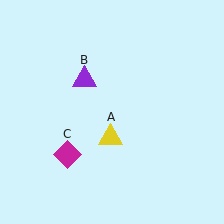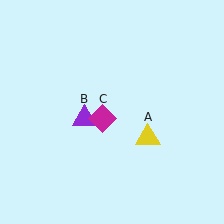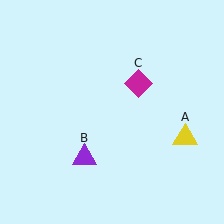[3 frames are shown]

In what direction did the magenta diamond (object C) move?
The magenta diamond (object C) moved up and to the right.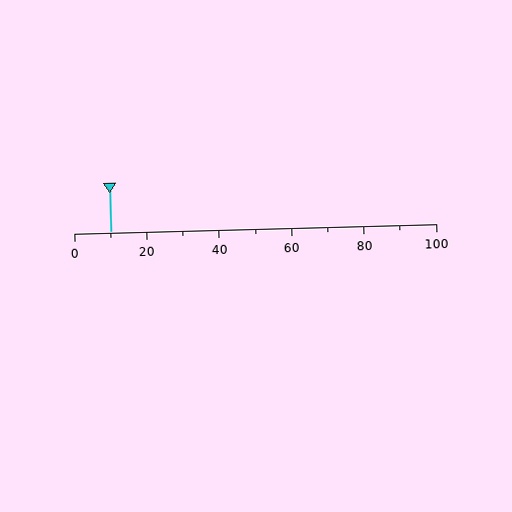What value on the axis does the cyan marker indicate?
The marker indicates approximately 10.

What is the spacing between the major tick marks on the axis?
The major ticks are spaced 20 apart.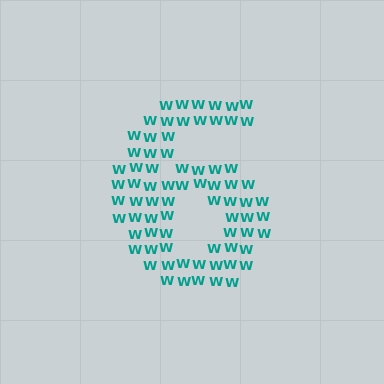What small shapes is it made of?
It is made of small letter W's.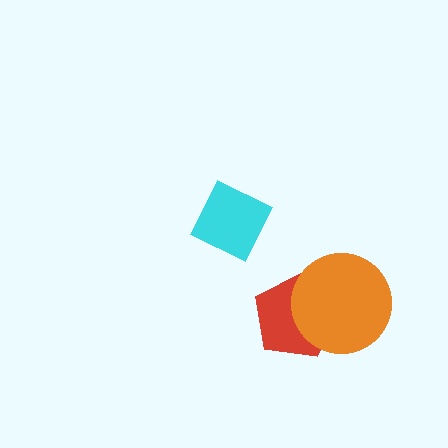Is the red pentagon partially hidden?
Yes, it is partially covered by another shape.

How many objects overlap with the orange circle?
1 object overlaps with the orange circle.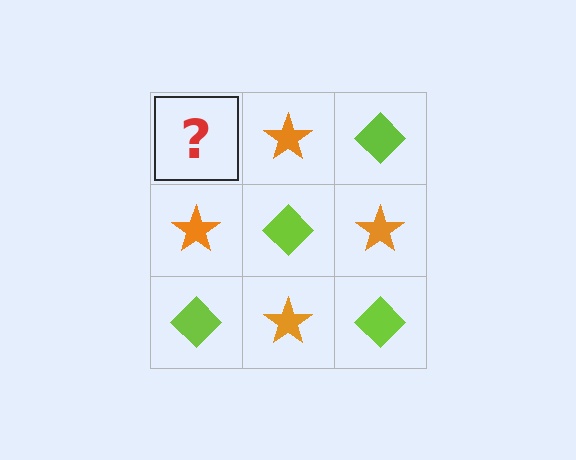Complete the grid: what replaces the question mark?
The question mark should be replaced with a lime diamond.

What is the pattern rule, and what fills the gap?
The rule is that it alternates lime diamond and orange star in a checkerboard pattern. The gap should be filled with a lime diamond.